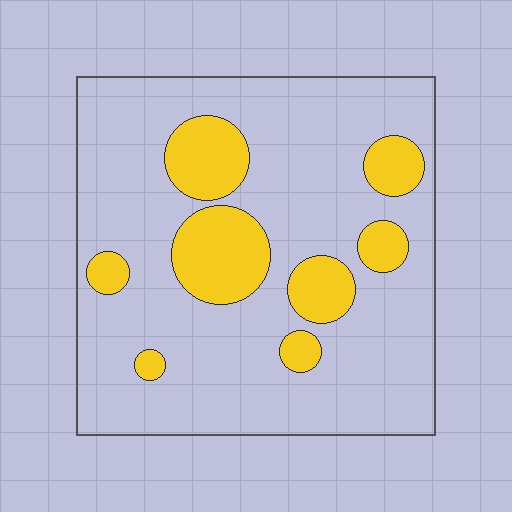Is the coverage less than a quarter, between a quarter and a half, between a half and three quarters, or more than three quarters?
Less than a quarter.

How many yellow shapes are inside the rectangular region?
8.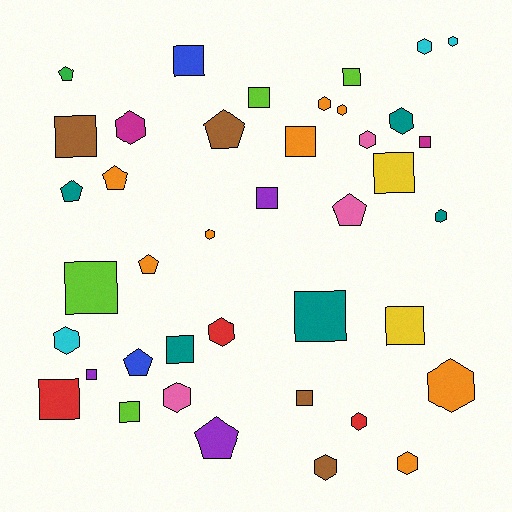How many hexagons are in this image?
There are 16 hexagons.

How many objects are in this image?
There are 40 objects.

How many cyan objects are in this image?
There are 3 cyan objects.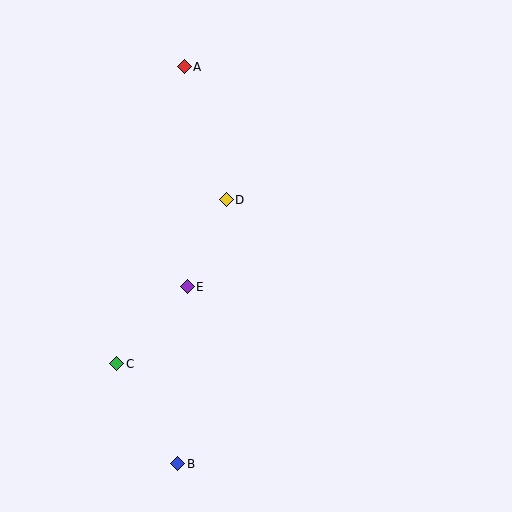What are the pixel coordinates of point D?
Point D is at (226, 200).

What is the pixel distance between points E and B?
The distance between E and B is 177 pixels.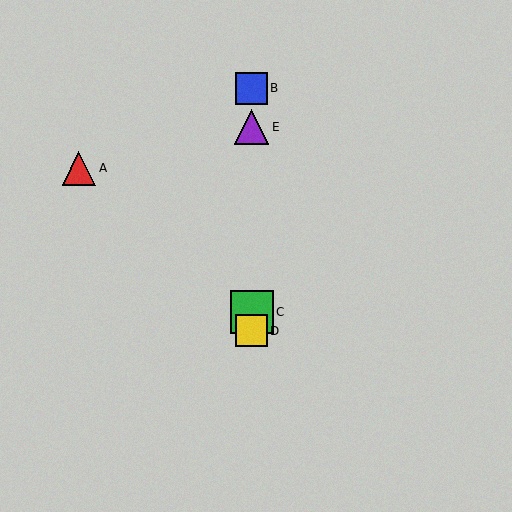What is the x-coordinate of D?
Object D is at x≈252.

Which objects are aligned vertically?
Objects B, C, D, E are aligned vertically.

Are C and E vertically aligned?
Yes, both are at x≈252.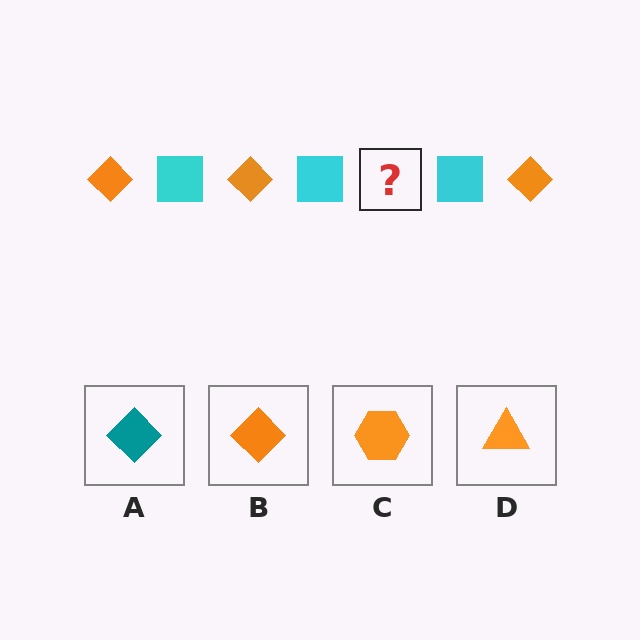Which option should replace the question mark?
Option B.